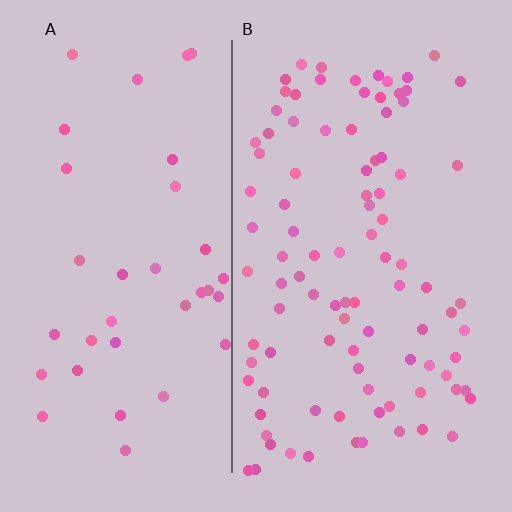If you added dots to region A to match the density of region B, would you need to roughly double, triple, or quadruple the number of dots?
Approximately triple.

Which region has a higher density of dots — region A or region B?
B (the right).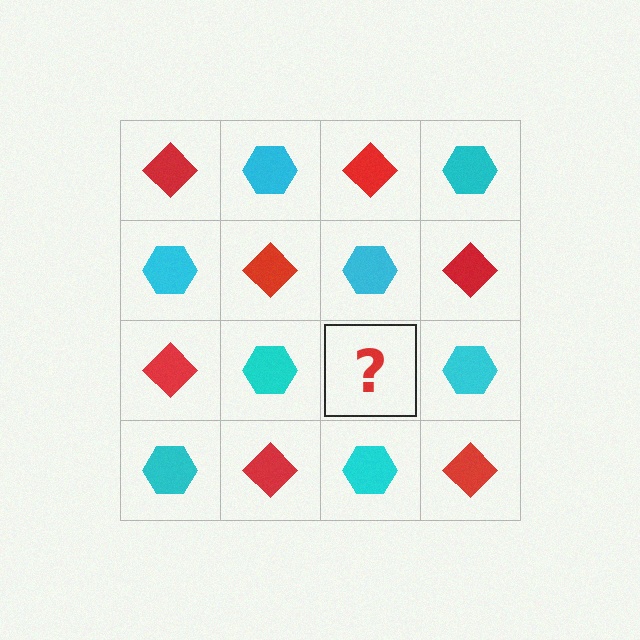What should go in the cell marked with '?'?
The missing cell should contain a red diamond.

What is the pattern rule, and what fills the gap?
The rule is that it alternates red diamond and cyan hexagon in a checkerboard pattern. The gap should be filled with a red diamond.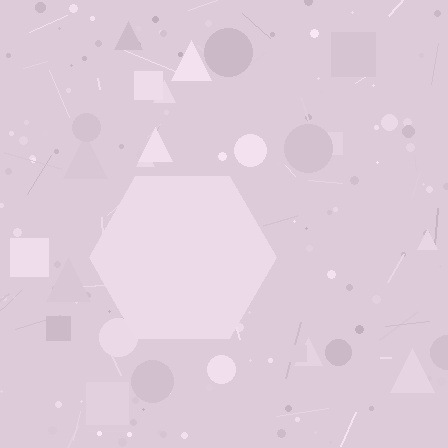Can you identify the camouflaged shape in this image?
The camouflaged shape is a hexagon.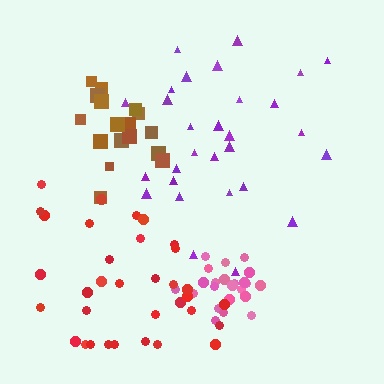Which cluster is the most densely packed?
Pink.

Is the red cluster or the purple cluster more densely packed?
Red.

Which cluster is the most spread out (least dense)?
Purple.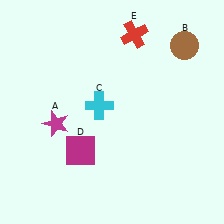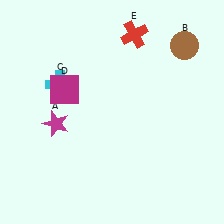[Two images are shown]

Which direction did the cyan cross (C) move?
The cyan cross (C) moved left.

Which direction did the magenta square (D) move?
The magenta square (D) moved up.